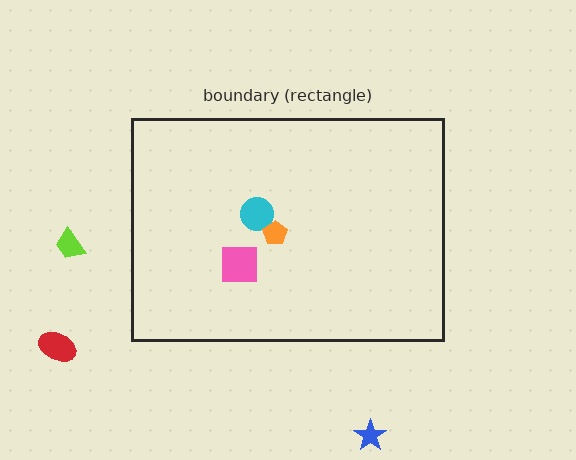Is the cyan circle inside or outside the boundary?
Inside.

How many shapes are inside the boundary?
3 inside, 3 outside.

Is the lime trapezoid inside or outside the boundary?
Outside.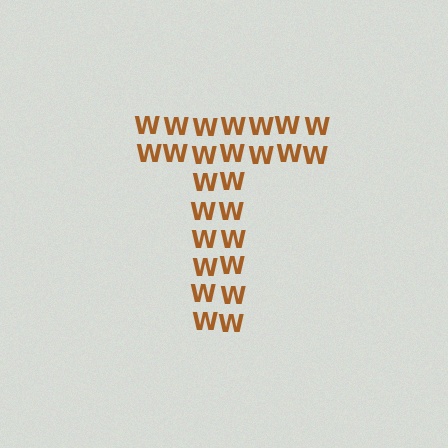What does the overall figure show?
The overall figure shows the letter T.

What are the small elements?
The small elements are letter W's.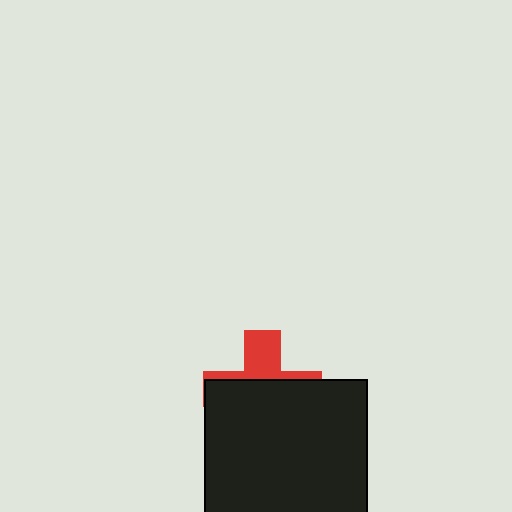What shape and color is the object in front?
The object in front is a black square.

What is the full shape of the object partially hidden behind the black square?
The partially hidden object is a red cross.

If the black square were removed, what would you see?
You would see the complete red cross.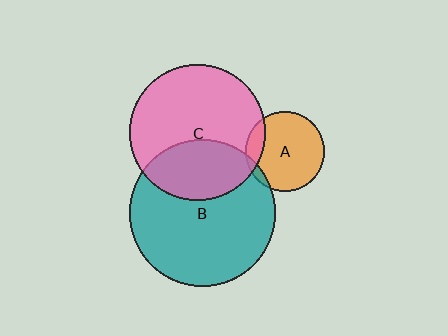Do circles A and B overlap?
Yes.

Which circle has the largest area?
Circle B (teal).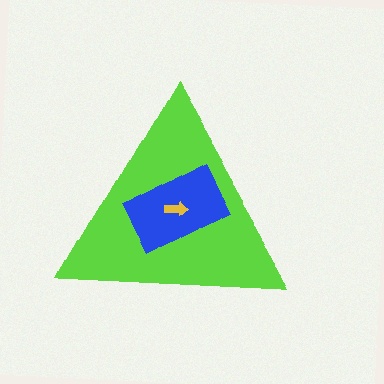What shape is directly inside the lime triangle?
The blue rectangle.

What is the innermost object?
The yellow arrow.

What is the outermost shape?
The lime triangle.